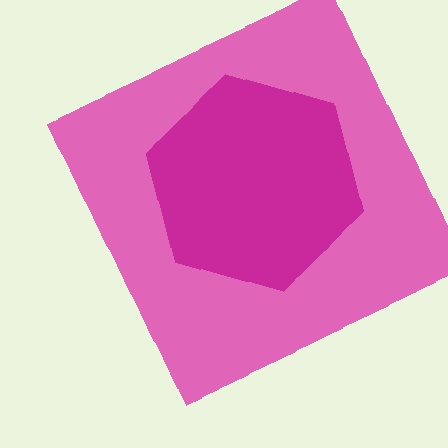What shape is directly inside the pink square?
The magenta hexagon.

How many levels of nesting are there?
2.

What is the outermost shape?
The pink square.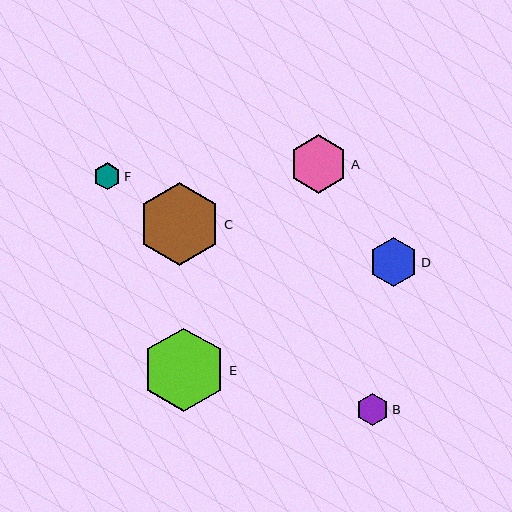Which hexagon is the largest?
Hexagon E is the largest with a size of approximately 83 pixels.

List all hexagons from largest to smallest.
From largest to smallest: E, C, A, D, B, F.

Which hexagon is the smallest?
Hexagon F is the smallest with a size of approximately 27 pixels.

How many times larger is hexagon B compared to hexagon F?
Hexagon B is approximately 1.2 times the size of hexagon F.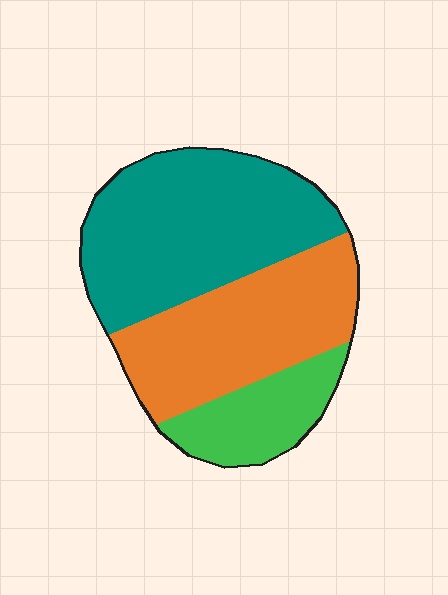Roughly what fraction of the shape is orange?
Orange covers around 35% of the shape.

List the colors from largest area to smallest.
From largest to smallest: teal, orange, green.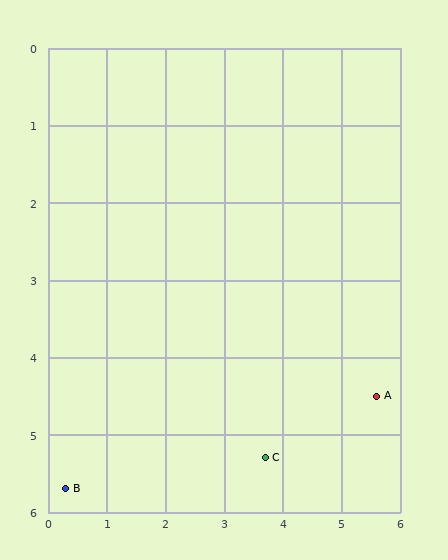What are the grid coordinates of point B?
Point B is at approximately (0.3, 5.7).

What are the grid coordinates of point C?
Point C is at approximately (3.7, 5.3).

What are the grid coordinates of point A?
Point A is at approximately (5.6, 4.5).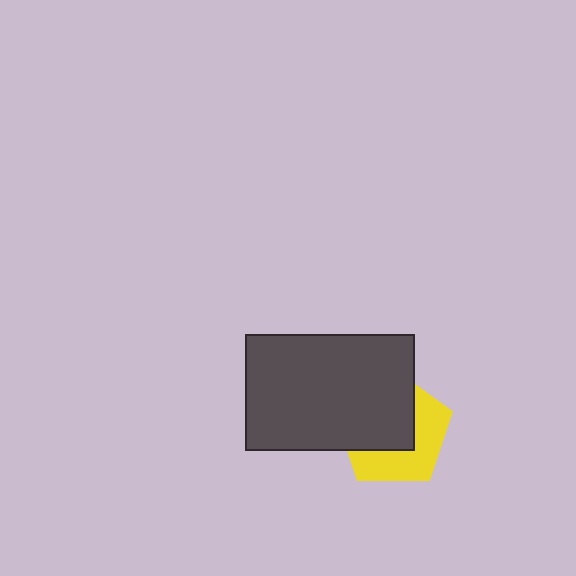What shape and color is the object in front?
The object in front is a dark gray rectangle.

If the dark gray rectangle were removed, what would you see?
You would see the complete yellow pentagon.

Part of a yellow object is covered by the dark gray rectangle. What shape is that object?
It is a pentagon.